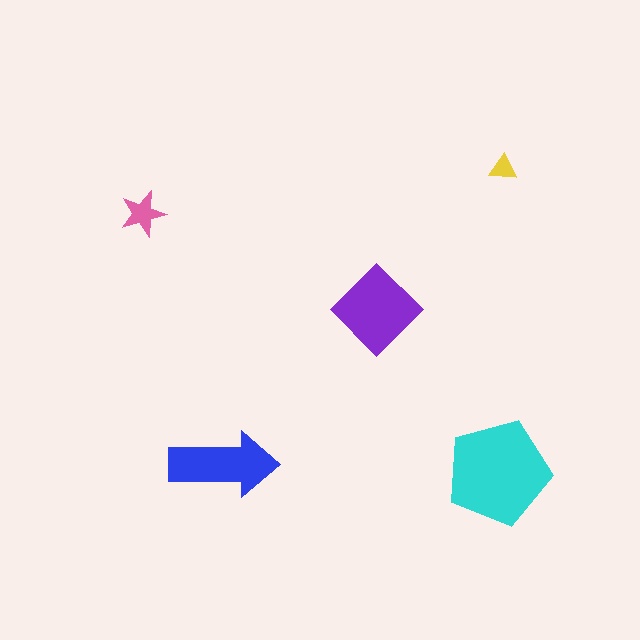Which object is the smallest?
The yellow triangle.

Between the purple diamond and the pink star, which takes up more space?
The purple diamond.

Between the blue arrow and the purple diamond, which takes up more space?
The purple diamond.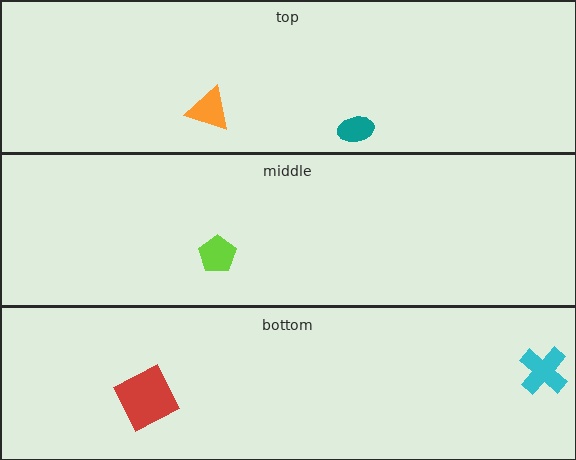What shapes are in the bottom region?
The red square, the cyan cross.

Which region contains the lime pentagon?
The middle region.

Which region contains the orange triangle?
The top region.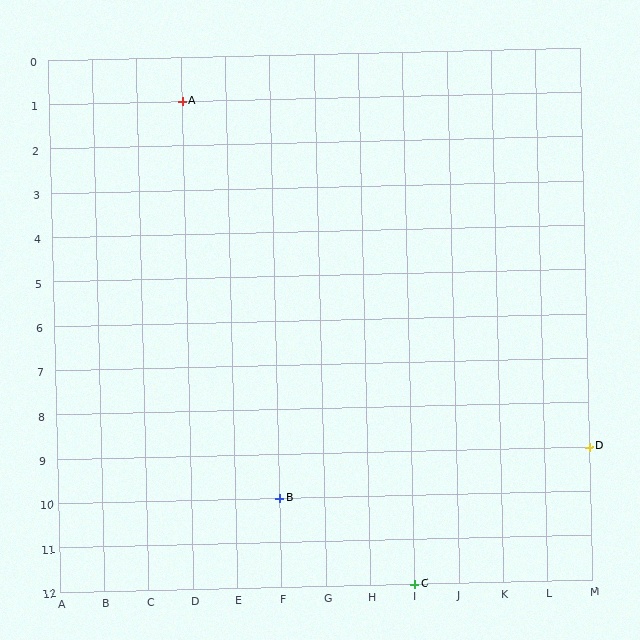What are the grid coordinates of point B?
Point B is at grid coordinates (F, 10).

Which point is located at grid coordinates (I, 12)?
Point C is at (I, 12).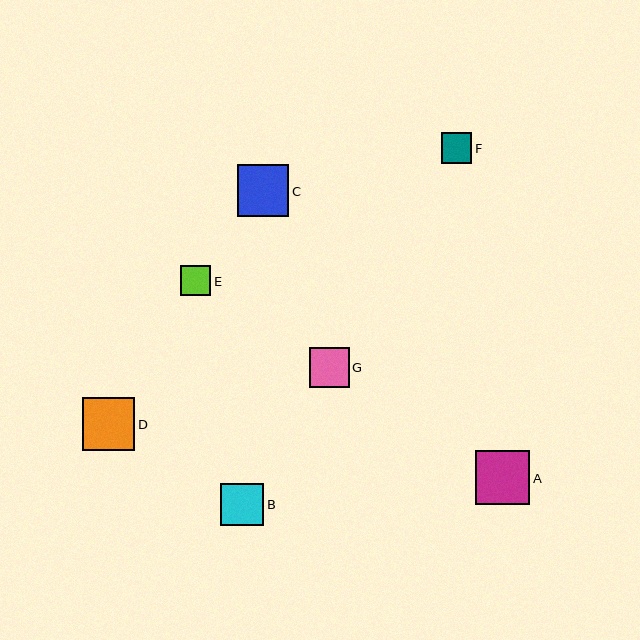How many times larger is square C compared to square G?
Square C is approximately 1.3 times the size of square G.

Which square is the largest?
Square A is the largest with a size of approximately 54 pixels.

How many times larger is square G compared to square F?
Square G is approximately 1.3 times the size of square F.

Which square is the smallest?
Square E is the smallest with a size of approximately 30 pixels.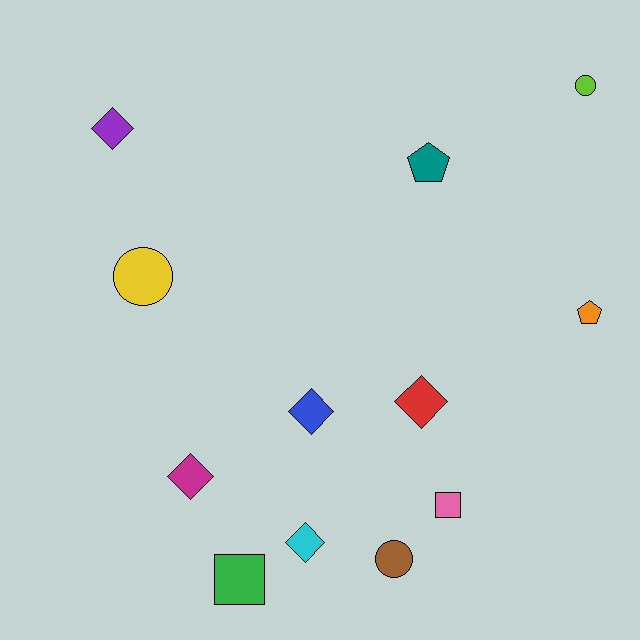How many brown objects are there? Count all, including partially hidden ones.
There is 1 brown object.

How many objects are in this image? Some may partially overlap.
There are 12 objects.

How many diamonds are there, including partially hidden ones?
There are 5 diamonds.